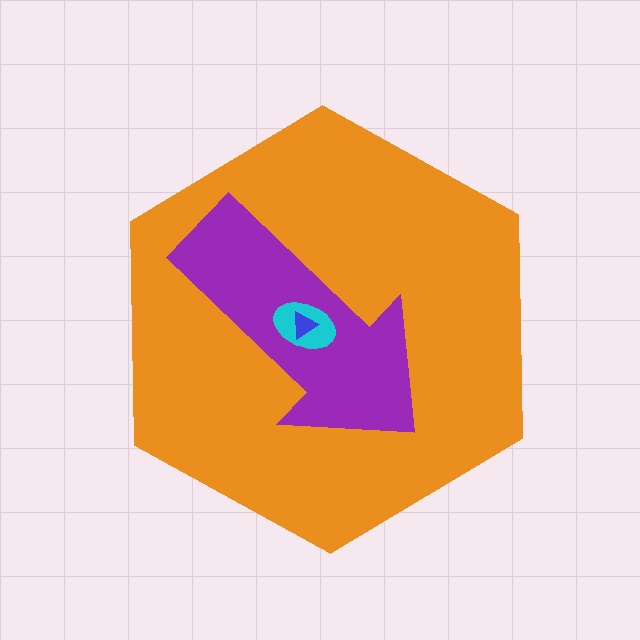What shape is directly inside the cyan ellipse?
The blue triangle.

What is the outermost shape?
The orange hexagon.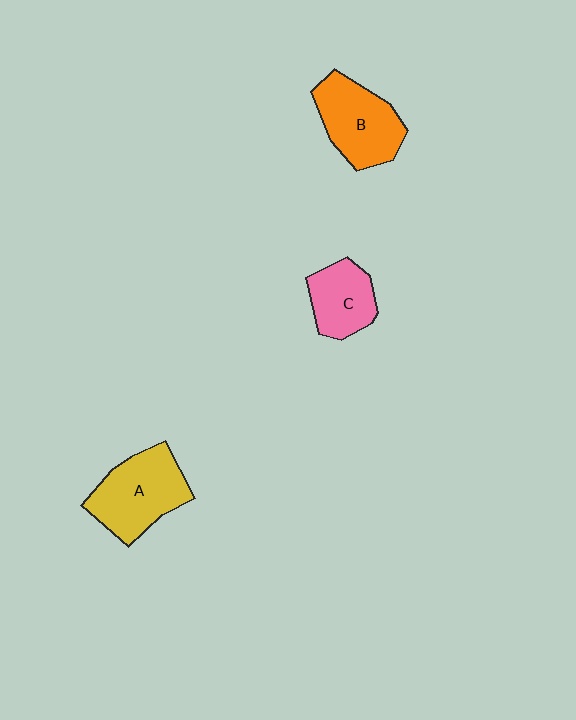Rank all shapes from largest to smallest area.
From largest to smallest: A (yellow), B (orange), C (pink).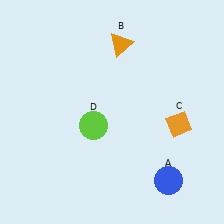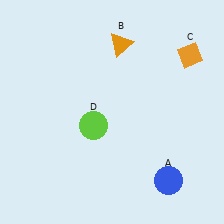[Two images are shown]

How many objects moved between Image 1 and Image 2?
1 object moved between the two images.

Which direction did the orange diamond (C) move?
The orange diamond (C) moved up.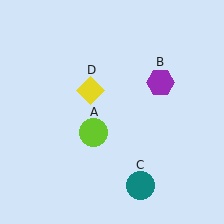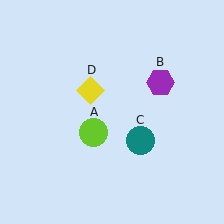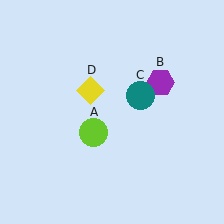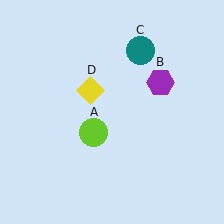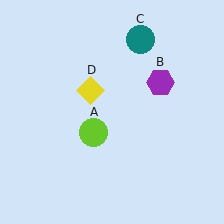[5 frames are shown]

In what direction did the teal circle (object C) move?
The teal circle (object C) moved up.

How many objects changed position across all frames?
1 object changed position: teal circle (object C).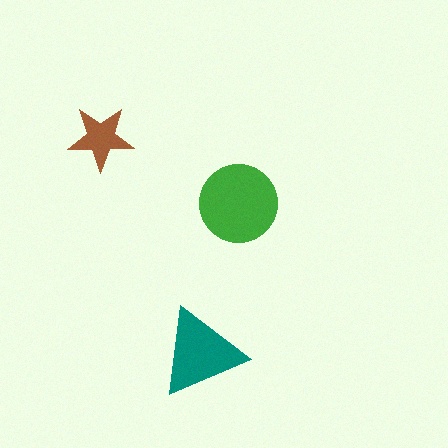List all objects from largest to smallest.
The green circle, the teal triangle, the brown star.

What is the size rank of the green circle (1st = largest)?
1st.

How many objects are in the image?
There are 3 objects in the image.